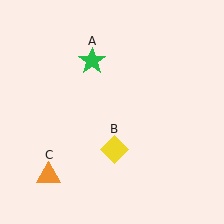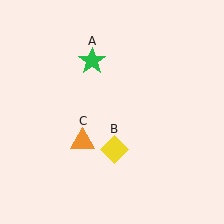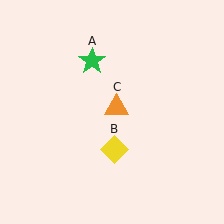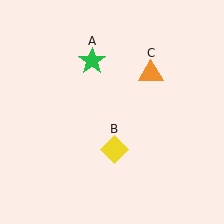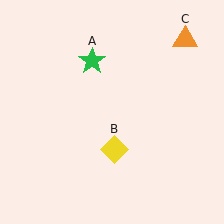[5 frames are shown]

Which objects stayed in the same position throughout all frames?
Green star (object A) and yellow diamond (object B) remained stationary.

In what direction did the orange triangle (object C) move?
The orange triangle (object C) moved up and to the right.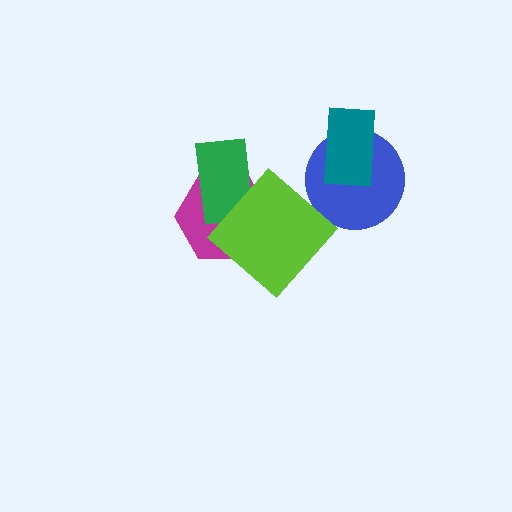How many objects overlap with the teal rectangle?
1 object overlaps with the teal rectangle.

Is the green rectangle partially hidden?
Yes, it is partially covered by another shape.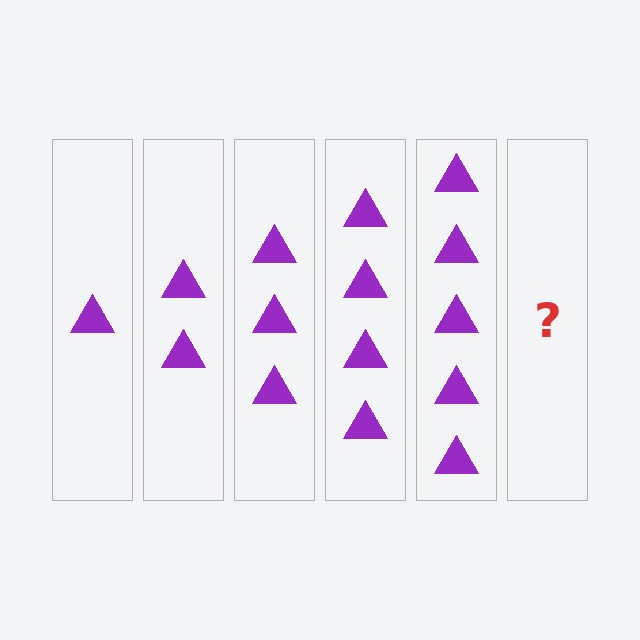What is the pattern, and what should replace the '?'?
The pattern is that each step adds one more triangle. The '?' should be 6 triangles.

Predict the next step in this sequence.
The next step is 6 triangles.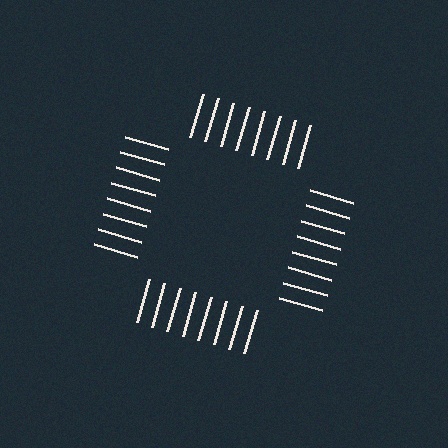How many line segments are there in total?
32 — 8 along each of the 4 edges.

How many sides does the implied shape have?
4 sides — the line-ends trace a square.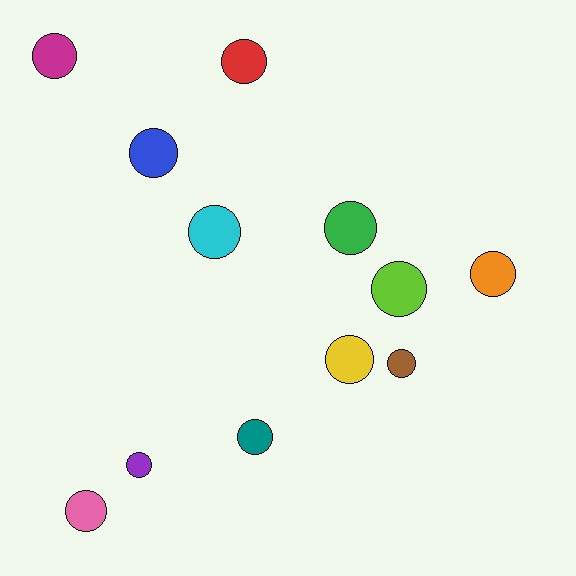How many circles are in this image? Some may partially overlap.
There are 12 circles.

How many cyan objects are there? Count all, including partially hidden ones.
There is 1 cyan object.